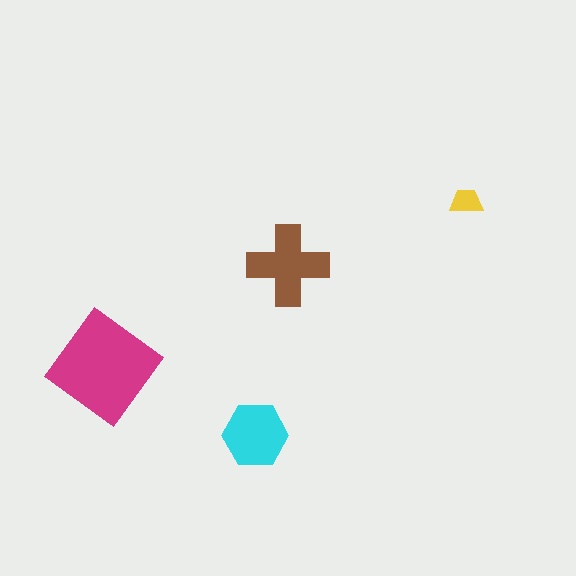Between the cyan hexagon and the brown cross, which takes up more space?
The brown cross.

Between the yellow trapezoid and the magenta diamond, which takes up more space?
The magenta diamond.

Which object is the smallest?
The yellow trapezoid.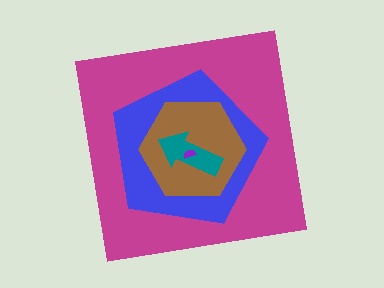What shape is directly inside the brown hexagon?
The teal arrow.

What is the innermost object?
The purple semicircle.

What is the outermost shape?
The magenta square.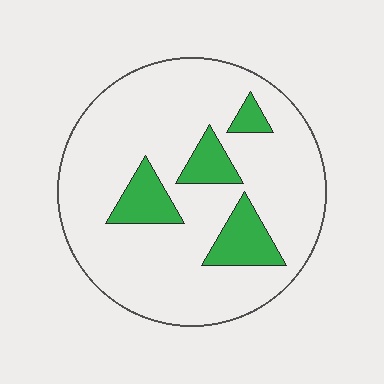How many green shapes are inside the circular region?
4.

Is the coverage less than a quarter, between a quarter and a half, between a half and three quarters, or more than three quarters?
Less than a quarter.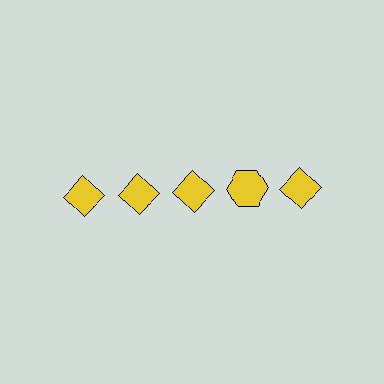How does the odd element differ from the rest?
It has a different shape: hexagon instead of diamond.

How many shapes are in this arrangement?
There are 5 shapes arranged in a grid pattern.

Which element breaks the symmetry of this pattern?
The yellow hexagon in the top row, second from right column breaks the symmetry. All other shapes are yellow diamonds.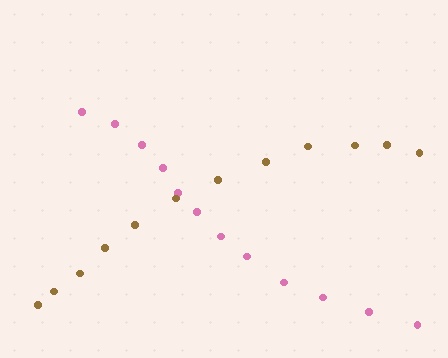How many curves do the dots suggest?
There are 2 distinct paths.